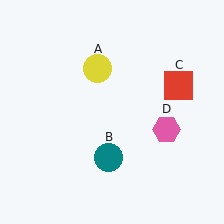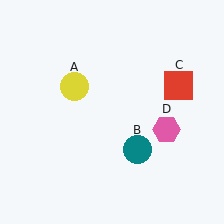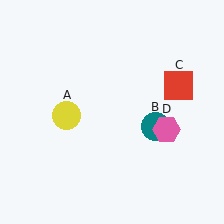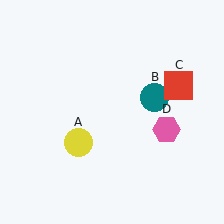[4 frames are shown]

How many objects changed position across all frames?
2 objects changed position: yellow circle (object A), teal circle (object B).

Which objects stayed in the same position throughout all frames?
Red square (object C) and pink hexagon (object D) remained stationary.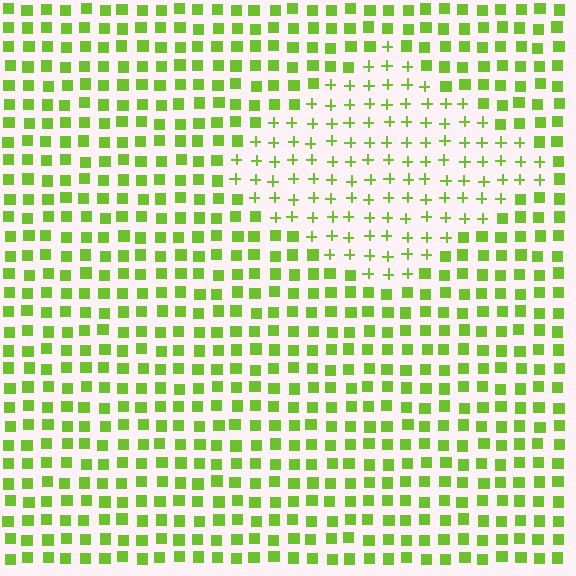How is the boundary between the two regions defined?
The boundary is defined by a change in element shape: plus signs inside vs. squares outside. All elements share the same color and spacing.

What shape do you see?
I see a diamond.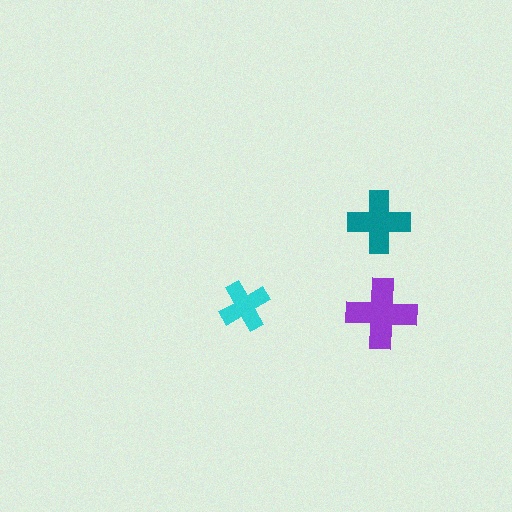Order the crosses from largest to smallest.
the purple one, the teal one, the cyan one.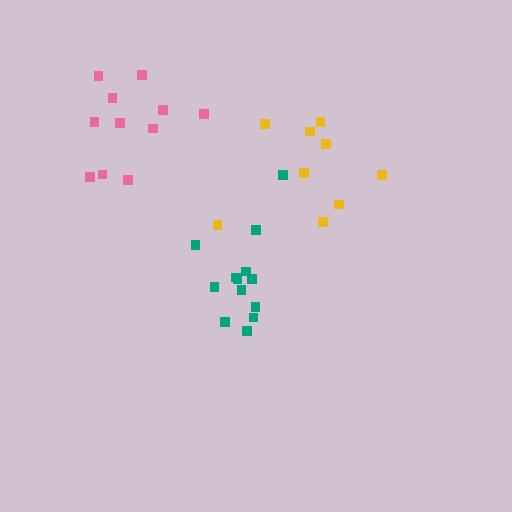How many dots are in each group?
Group 1: 11 dots, Group 2: 13 dots, Group 3: 9 dots (33 total).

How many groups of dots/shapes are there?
There are 3 groups.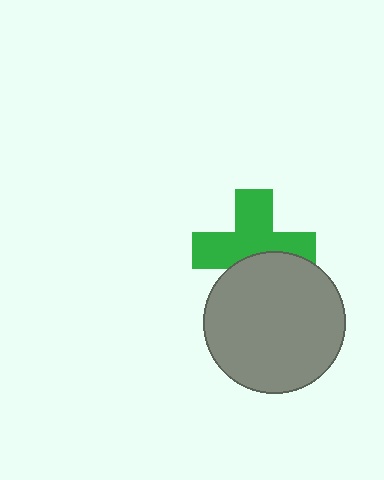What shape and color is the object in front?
The object in front is a gray circle.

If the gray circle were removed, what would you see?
You would see the complete green cross.